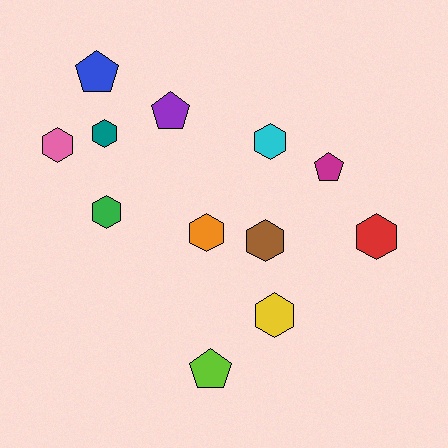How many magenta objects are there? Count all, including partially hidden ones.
There is 1 magenta object.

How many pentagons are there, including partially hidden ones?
There are 4 pentagons.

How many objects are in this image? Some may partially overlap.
There are 12 objects.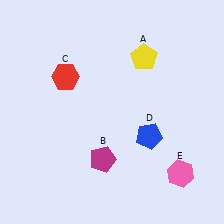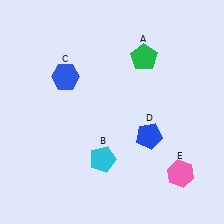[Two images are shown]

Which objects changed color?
A changed from yellow to green. B changed from magenta to cyan. C changed from red to blue.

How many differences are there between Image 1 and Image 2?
There are 3 differences between the two images.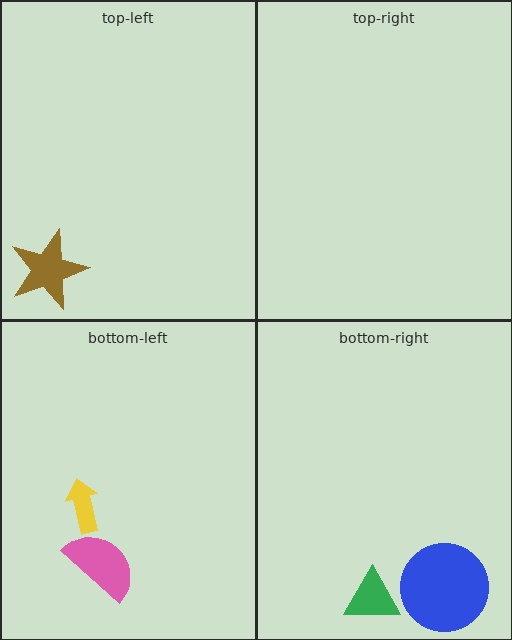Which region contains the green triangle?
The bottom-right region.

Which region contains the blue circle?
The bottom-right region.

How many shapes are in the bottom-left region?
2.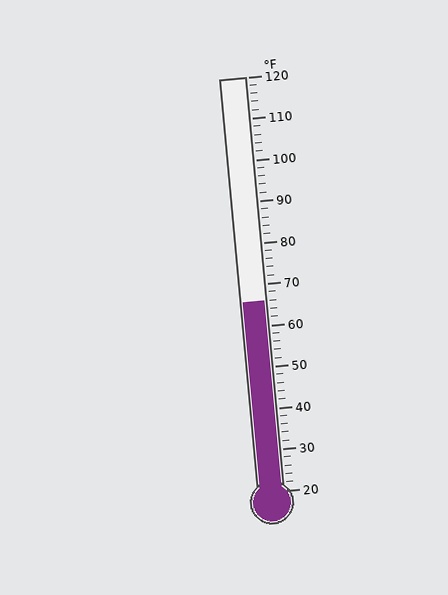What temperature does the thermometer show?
The thermometer shows approximately 66°F.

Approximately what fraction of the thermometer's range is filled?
The thermometer is filled to approximately 45% of its range.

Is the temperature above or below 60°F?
The temperature is above 60°F.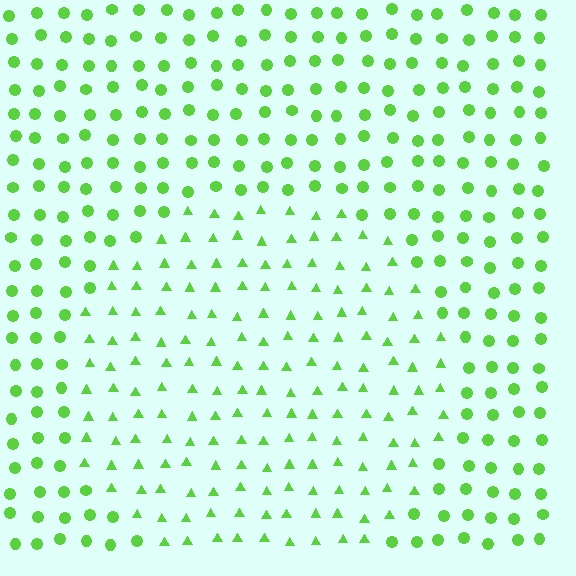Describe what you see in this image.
The image is filled with small lime elements arranged in a uniform grid. A circle-shaped region contains triangles, while the surrounding area contains circles. The boundary is defined purely by the change in element shape.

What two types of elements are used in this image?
The image uses triangles inside the circle region and circles outside it.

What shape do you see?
I see a circle.